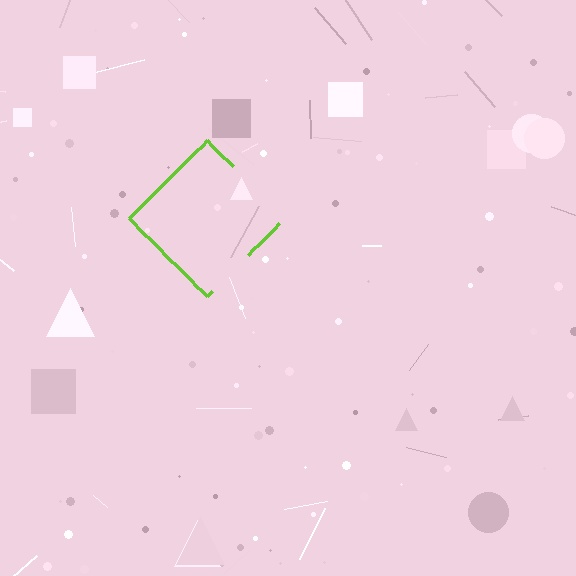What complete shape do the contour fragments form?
The contour fragments form a diamond.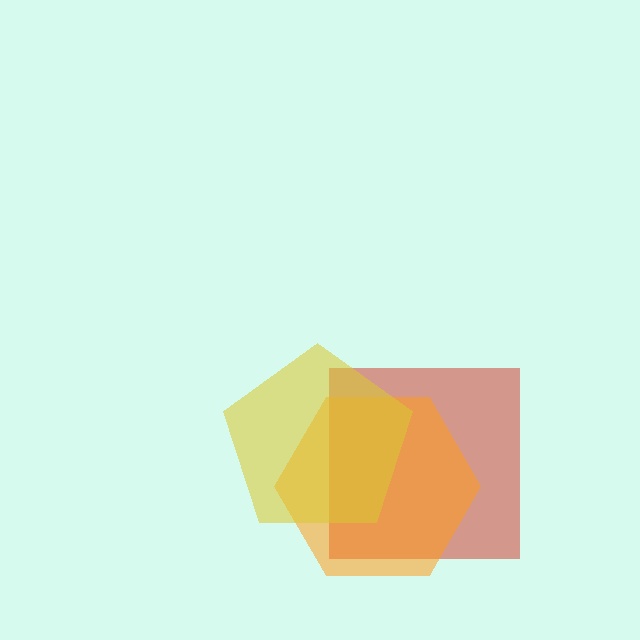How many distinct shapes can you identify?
There are 3 distinct shapes: a red square, an orange hexagon, a yellow pentagon.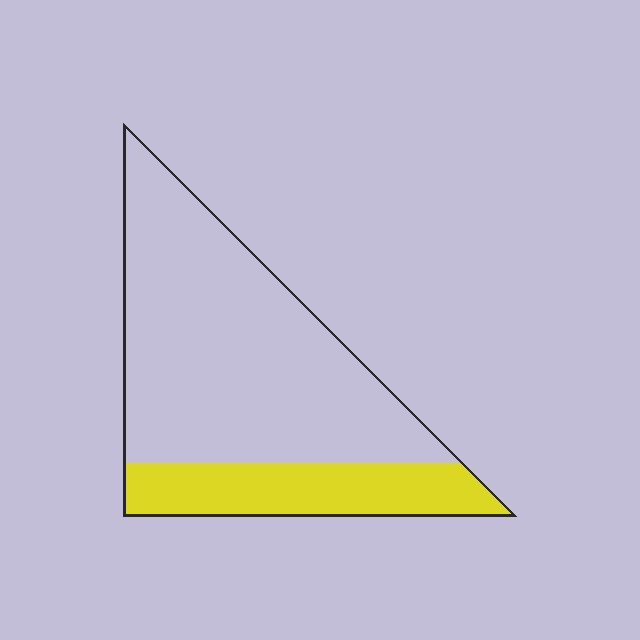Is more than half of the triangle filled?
No.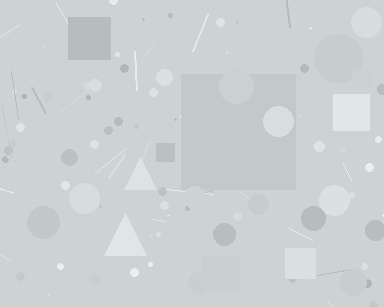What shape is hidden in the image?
A square is hidden in the image.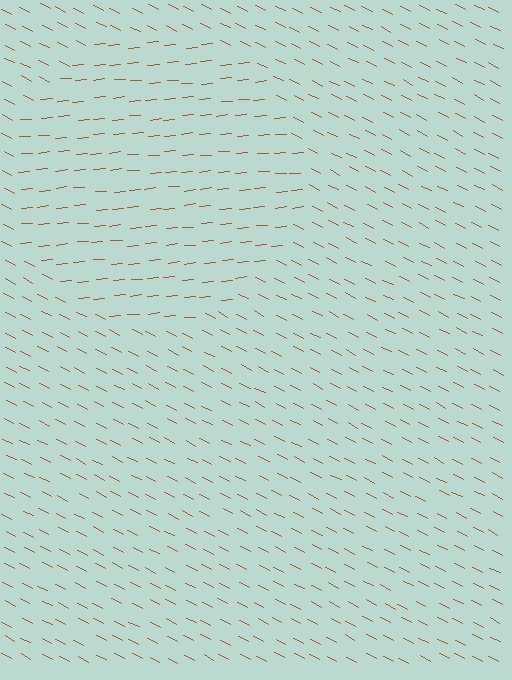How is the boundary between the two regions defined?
The boundary is defined purely by a change in line orientation (approximately 32 degrees difference). All lines are the same color and thickness.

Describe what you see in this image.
The image is filled with small brown line segments. A circle region in the image has lines oriented differently from the surrounding lines, creating a visible texture boundary.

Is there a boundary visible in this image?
Yes, there is a texture boundary formed by a change in line orientation.